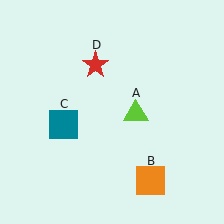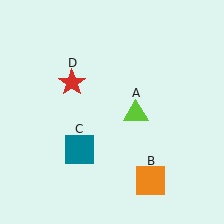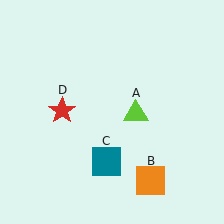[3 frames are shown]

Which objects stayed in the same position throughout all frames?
Lime triangle (object A) and orange square (object B) remained stationary.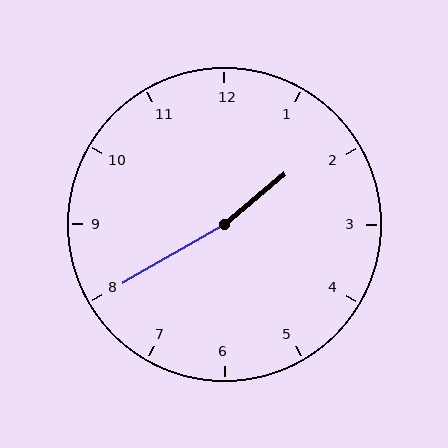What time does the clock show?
1:40.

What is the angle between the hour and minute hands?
Approximately 170 degrees.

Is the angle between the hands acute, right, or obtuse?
It is obtuse.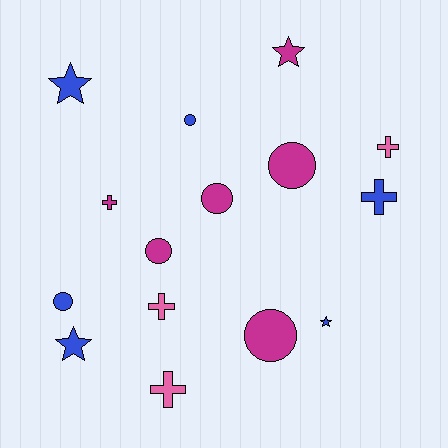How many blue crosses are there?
There is 1 blue cross.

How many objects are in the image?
There are 15 objects.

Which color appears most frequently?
Blue, with 6 objects.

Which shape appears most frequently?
Circle, with 6 objects.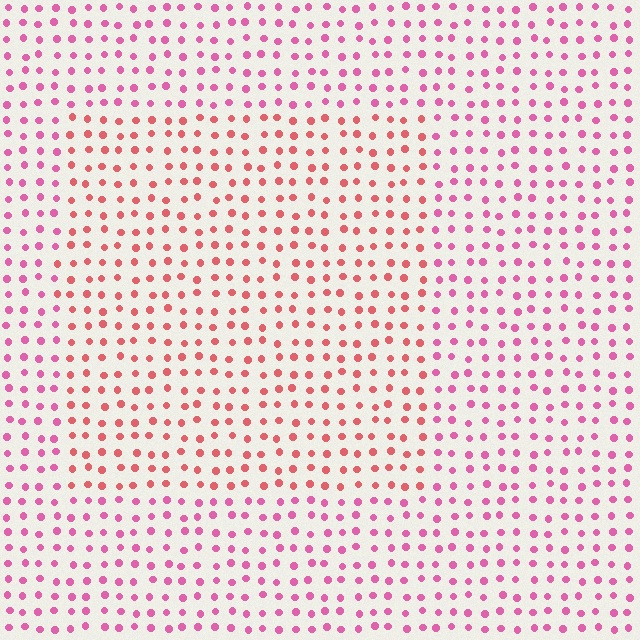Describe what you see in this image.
The image is filled with small pink elements in a uniform arrangement. A rectangle-shaped region is visible where the elements are tinted to a slightly different hue, forming a subtle color boundary.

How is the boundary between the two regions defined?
The boundary is defined purely by a slight shift in hue (about 31 degrees). Spacing, size, and orientation are identical on both sides.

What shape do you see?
I see a rectangle.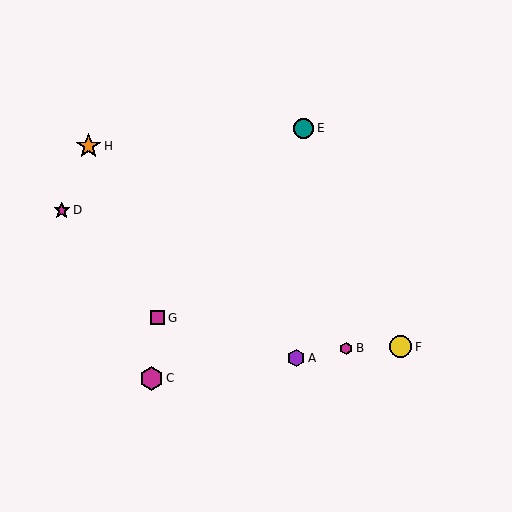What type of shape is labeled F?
Shape F is a yellow circle.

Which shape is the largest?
The orange star (labeled H) is the largest.